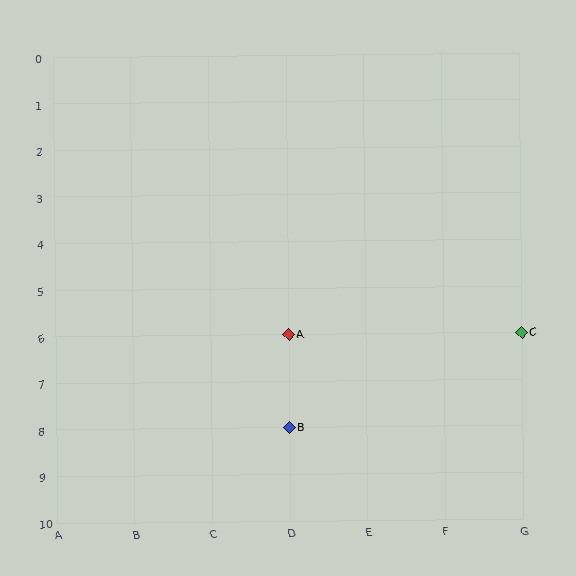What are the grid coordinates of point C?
Point C is at grid coordinates (G, 6).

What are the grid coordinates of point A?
Point A is at grid coordinates (D, 6).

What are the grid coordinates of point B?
Point B is at grid coordinates (D, 8).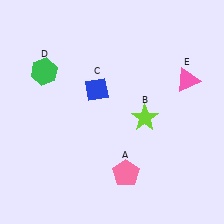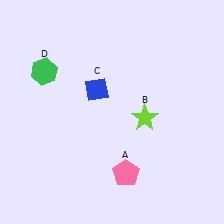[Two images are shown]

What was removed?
The pink triangle (E) was removed in Image 2.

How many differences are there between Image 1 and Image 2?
There is 1 difference between the two images.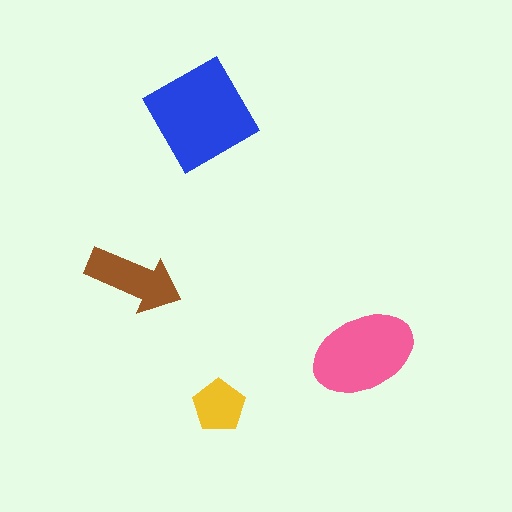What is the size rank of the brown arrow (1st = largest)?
3rd.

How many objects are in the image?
There are 4 objects in the image.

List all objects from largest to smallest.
The blue square, the pink ellipse, the brown arrow, the yellow pentagon.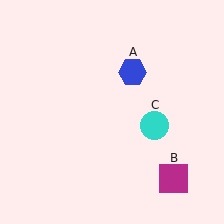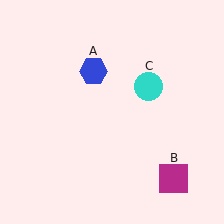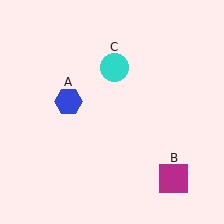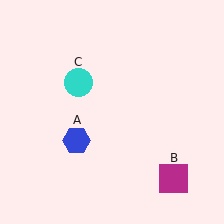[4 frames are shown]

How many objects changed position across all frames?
2 objects changed position: blue hexagon (object A), cyan circle (object C).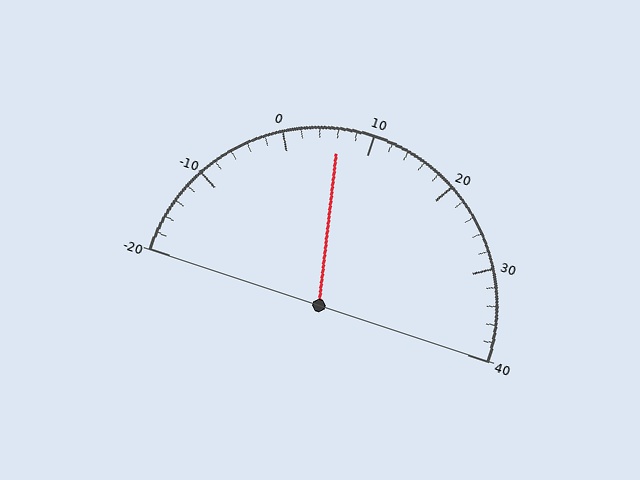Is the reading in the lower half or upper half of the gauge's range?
The reading is in the lower half of the range (-20 to 40).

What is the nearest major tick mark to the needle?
The nearest major tick mark is 10.